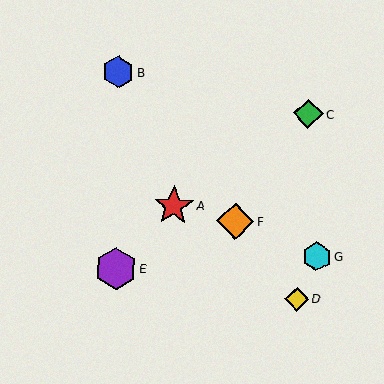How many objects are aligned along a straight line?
3 objects (B, D, F) are aligned along a straight line.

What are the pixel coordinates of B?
Object B is at (118, 72).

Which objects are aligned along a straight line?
Objects B, D, F are aligned along a straight line.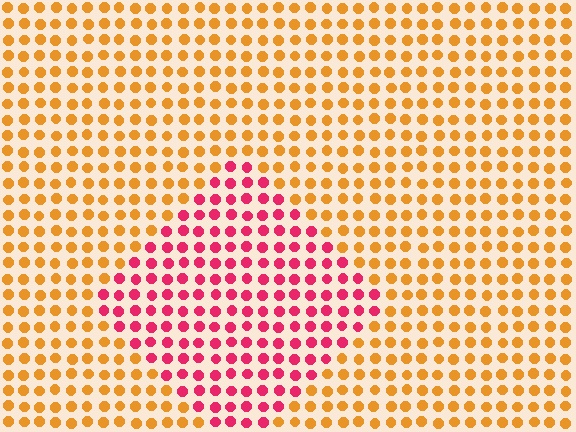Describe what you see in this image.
The image is filled with small orange elements in a uniform arrangement. A diamond-shaped region is visible where the elements are tinted to a slightly different hue, forming a subtle color boundary.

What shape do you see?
I see a diamond.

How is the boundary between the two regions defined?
The boundary is defined purely by a slight shift in hue (about 55 degrees). Spacing, size, and orientation are identical on both sides.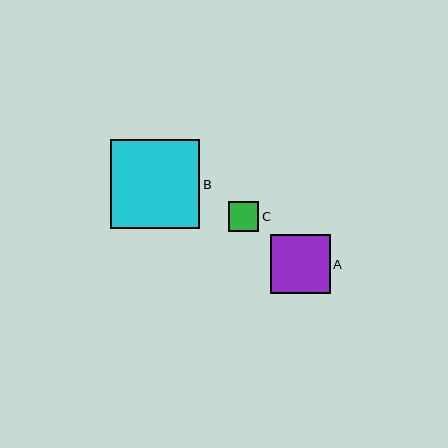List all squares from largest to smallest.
From largest to smallest: B, A, C.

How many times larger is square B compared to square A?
Square B is approximately 1.5 times the size of square A.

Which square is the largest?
Square B is the largest with a size of approximately 89 pixels.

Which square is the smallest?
Square C is the smallest with a size of approximately 30 pixels.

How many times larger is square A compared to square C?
Square A is approximately 2.0 times the size of square C.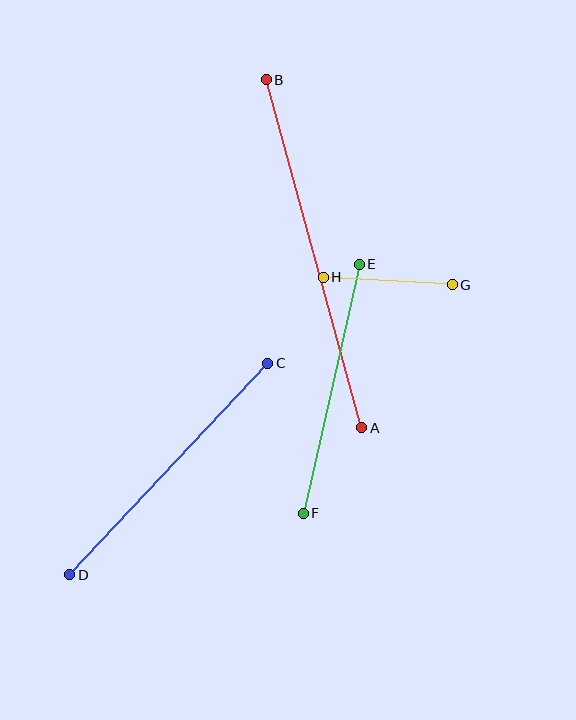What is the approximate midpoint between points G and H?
The midpoint is at approximately (388, 281) pixels.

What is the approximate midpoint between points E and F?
The midpoint is at approximately (331, 389) pixels.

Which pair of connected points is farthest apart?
Points A and B are farthest apart.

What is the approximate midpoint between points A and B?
The midpoint is at approximately (314, 254) pixels.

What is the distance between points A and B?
The distance is approximately 361 pixels.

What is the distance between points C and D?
The distance is approximately 289 pixels.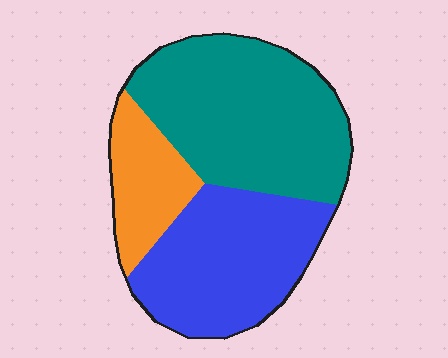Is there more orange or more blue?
Blue.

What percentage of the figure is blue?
Blue takes up between a third and a half of the figure.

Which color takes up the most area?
Teal, at roughly 45%.